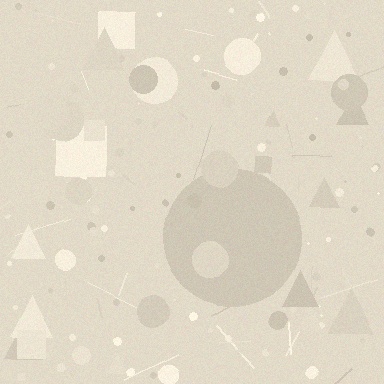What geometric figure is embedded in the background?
A circle is embedded in the background.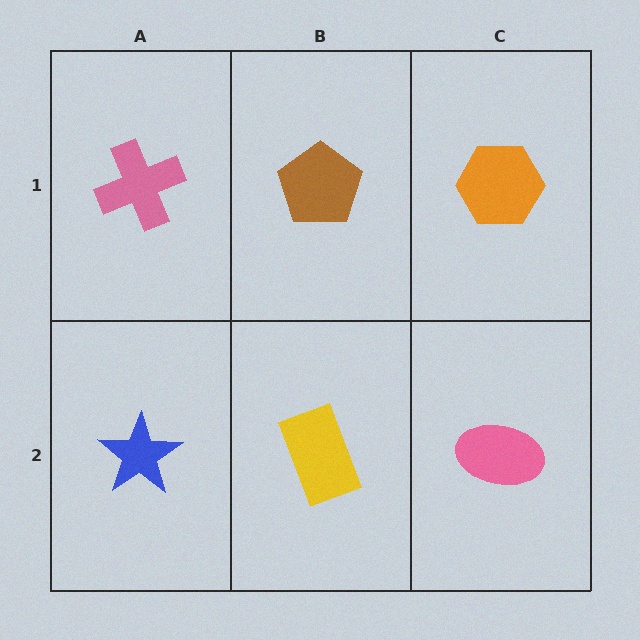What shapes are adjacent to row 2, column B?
A brown pentagon (row 1, column B), a blue star (row 2, column A), a pink ellipse (row 2, column C).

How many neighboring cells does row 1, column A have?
2.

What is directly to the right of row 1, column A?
A brown pentagon.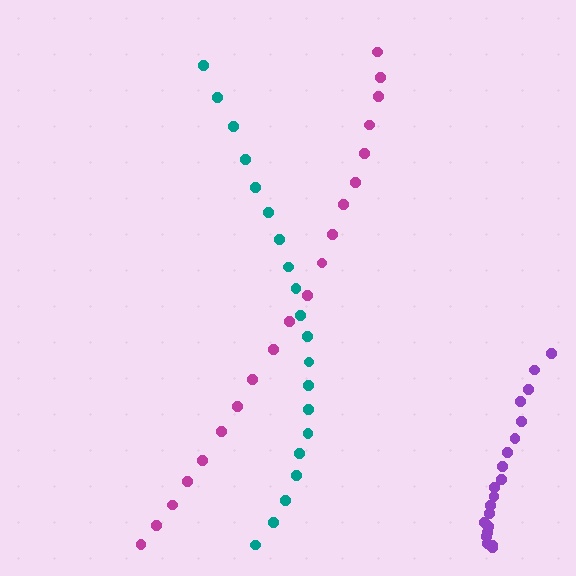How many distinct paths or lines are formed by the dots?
There are 3 distinct paths.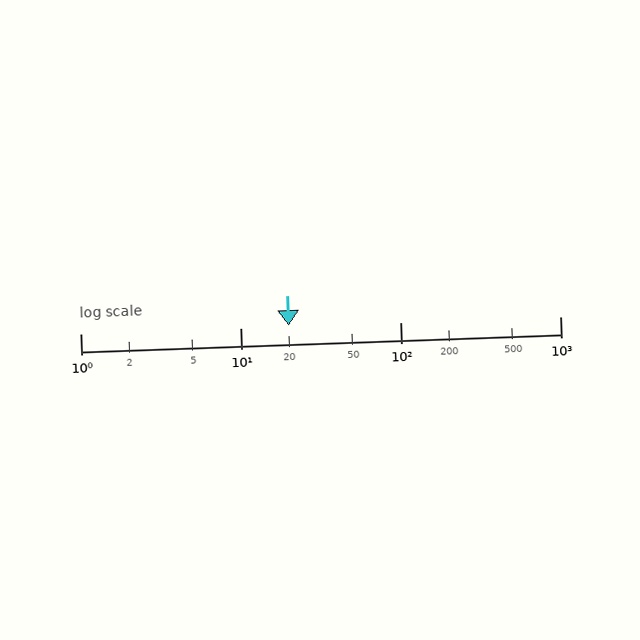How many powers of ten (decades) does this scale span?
The scale spans 3 decades, from 1 to 1000.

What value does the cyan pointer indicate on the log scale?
The pointer indicates approximately 20.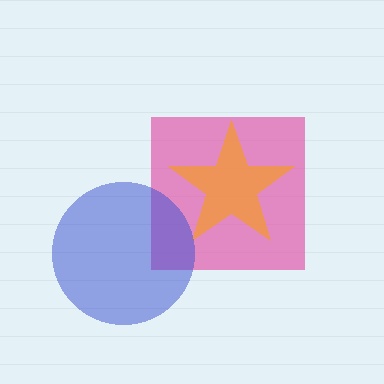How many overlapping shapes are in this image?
There are 3 overlapping shapes in the image.